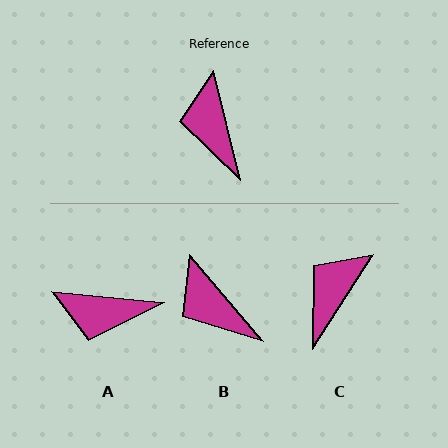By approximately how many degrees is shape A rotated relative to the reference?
Approximately 71 degrees counter-clockwise.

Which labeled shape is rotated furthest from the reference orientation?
A, about 71 degrees away.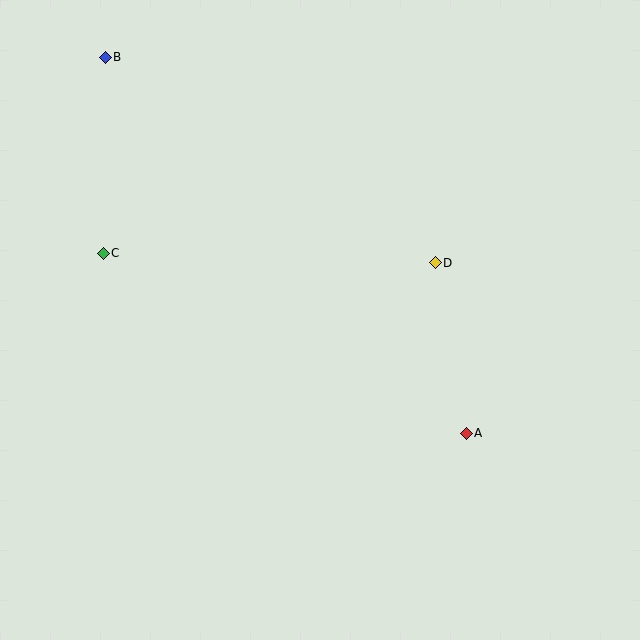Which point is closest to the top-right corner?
Point D is closest to the top-right corner.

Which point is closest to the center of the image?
Point D at (435, 263) is closest to the center.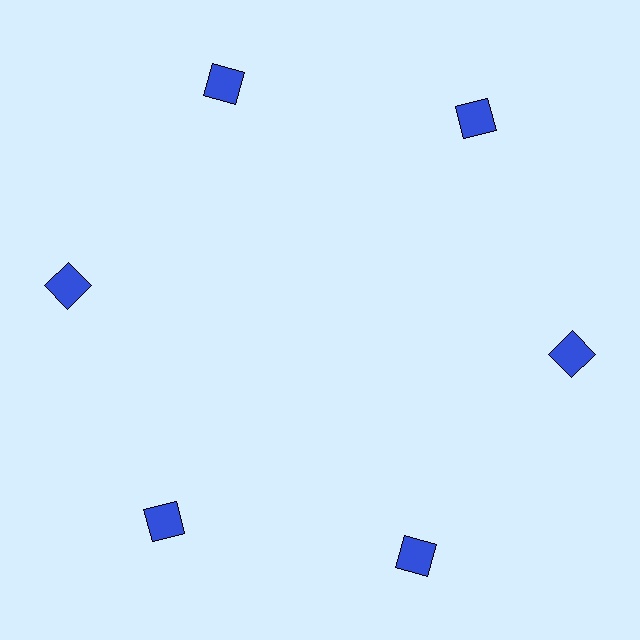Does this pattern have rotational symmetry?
Yes, this pattern has 6-fold rotational symmetry. It looks the same after rotating 60 degrees around the center.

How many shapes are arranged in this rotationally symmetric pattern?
There are 6 shapes, arranged in 6 groups of 1.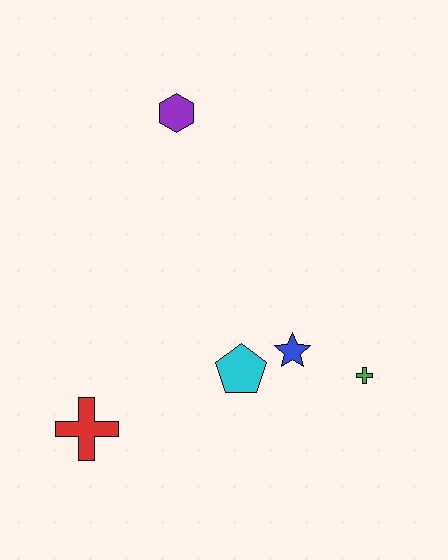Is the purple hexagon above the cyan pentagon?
Yes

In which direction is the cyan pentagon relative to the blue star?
The cyan pentagon is to the left of the blue star.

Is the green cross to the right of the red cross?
Yes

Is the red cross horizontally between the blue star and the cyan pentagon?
No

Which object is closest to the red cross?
The cyan pentagon is closest to the red cross.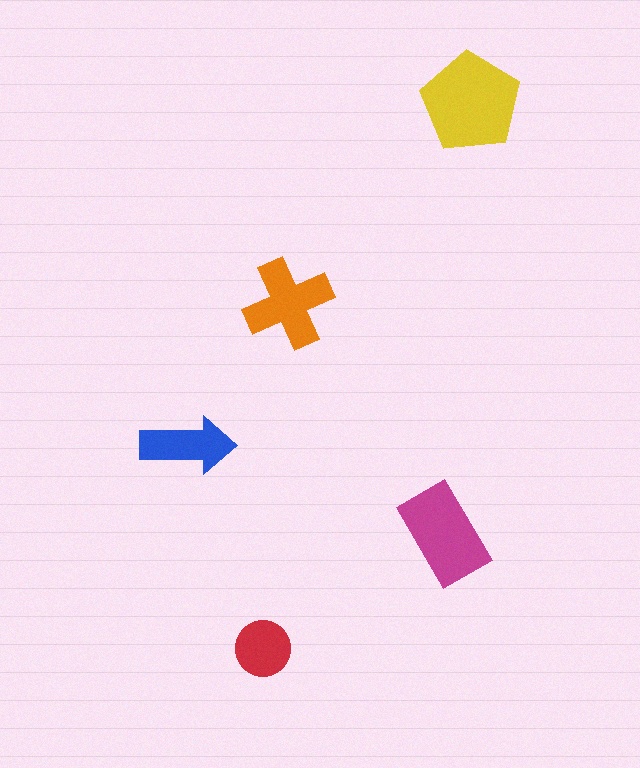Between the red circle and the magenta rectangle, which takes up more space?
The magenta rectangle.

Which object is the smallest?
The red circle.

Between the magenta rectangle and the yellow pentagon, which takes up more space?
The yellow pentagon.